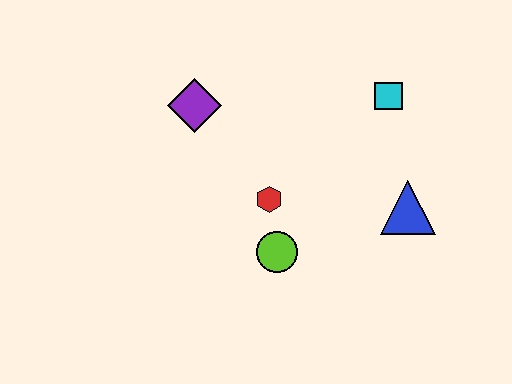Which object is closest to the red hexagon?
The lime circle is closest to the red hexagon.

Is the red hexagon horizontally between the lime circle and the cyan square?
No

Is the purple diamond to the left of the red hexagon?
Yes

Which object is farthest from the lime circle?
The cyan square is farthest from the lime circle.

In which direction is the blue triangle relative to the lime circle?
The blue triangle is to the right of the lime circle.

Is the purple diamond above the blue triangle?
Yes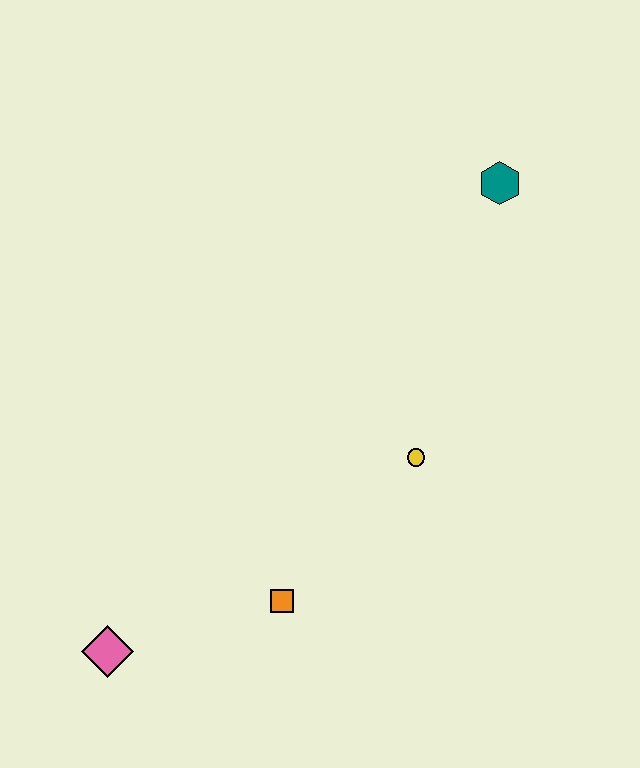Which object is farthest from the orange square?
The teal hexagon is farthest from the orange square.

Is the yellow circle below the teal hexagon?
Yes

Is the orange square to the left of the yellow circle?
Yes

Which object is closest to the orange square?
The pink diamond is closest to the orange square.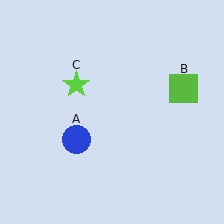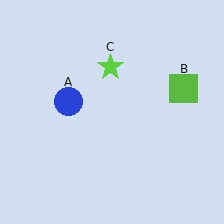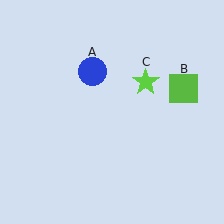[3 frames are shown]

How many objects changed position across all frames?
2 objects changed position: blue circle (object A), lime star (object C).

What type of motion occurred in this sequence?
The blue circle (object A), lime star (object C) rotated clockwise around the center of the scene.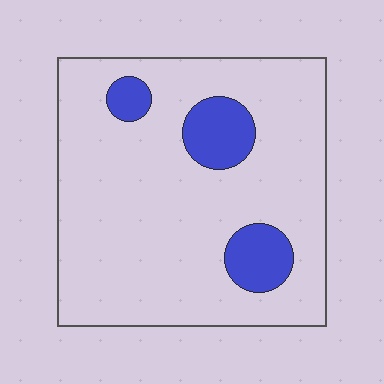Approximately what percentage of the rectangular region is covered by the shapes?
Approximately 15%.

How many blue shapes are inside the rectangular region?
3.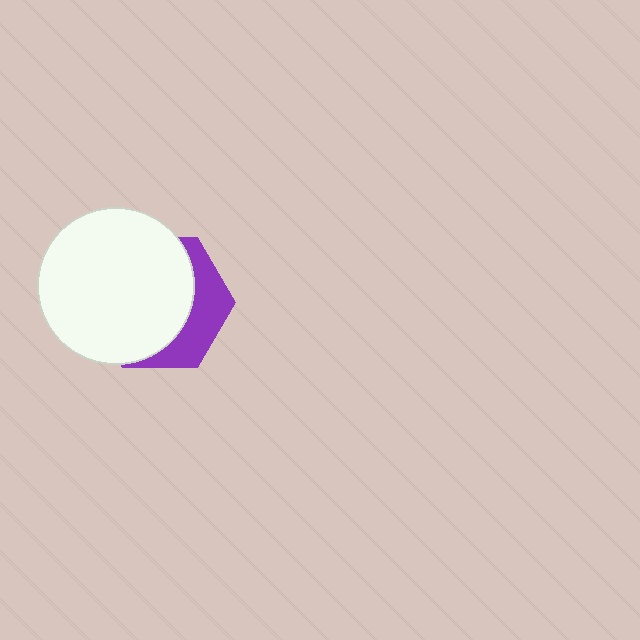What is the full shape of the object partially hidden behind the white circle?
The partially hidden object is a purple hexagon.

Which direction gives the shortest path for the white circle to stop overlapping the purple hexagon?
Moving left gives the shortest separation.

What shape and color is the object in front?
The object in front is a white circle.